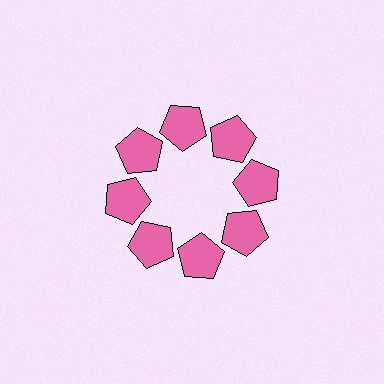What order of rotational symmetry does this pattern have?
This pattern has 8-fold rotational symmetry.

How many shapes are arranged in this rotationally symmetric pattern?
There are 8 shapes, arranged in 8 groups of 1.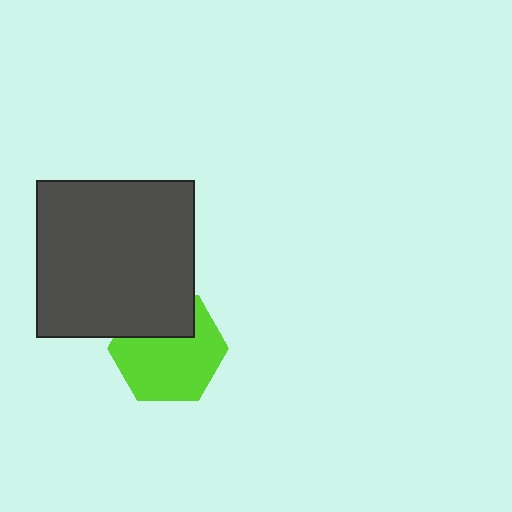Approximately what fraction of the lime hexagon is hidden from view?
Roughly 30% of the lime hexagon is hidden behind the dark gray square.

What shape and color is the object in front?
The object in front is a dark gray square.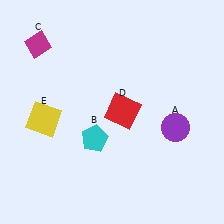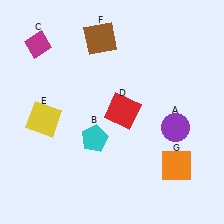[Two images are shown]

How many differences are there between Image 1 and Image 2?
There are 2 differences between the two images.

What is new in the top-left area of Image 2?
A brown square (F) was added in the top-left area of Image 2.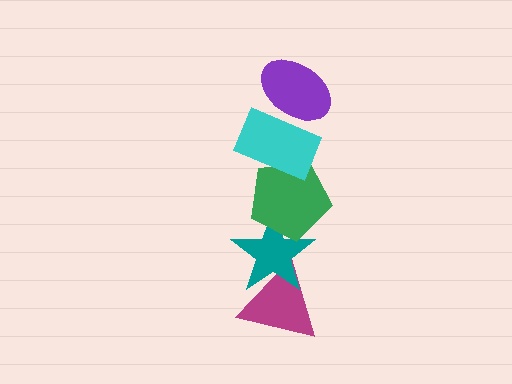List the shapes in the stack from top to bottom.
From top to bottom: the purple ellipse, the cyan rectangle, the green pentagon, the teal star, the magenta triangle.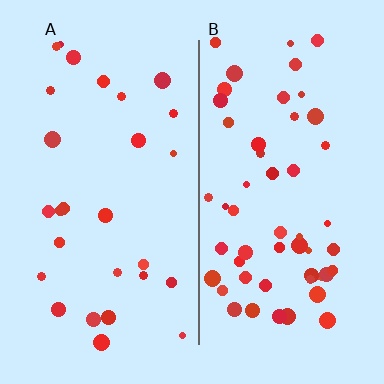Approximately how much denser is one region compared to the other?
Approximately 2.0× — region B over region A.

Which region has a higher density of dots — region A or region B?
B (the right).